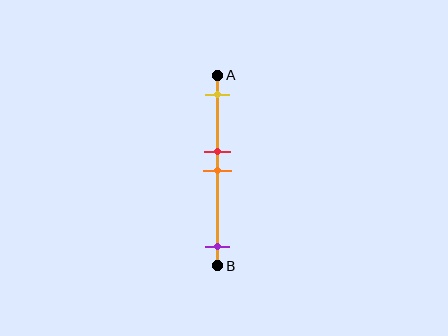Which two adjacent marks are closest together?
The red and orange marks are the closest adjacent pair.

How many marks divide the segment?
There are 4 marks dividing the segment.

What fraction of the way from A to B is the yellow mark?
The yellow mark is approximately 10% (0.1) of the way from A to B.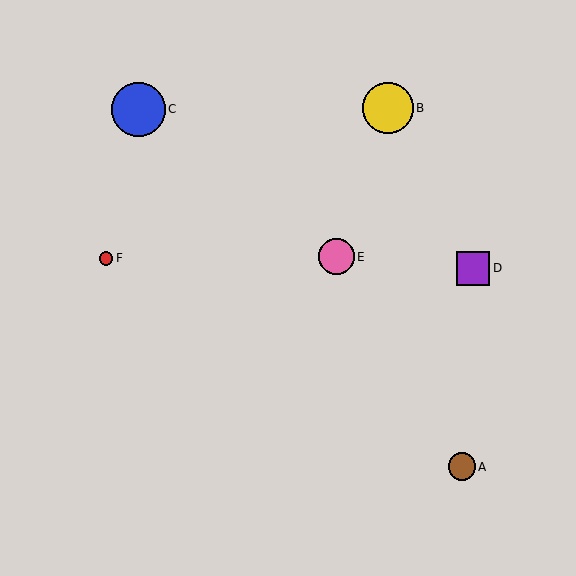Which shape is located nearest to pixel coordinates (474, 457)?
The brown circle (labeled A) at (462, 467) is nearest to that location.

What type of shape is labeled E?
Shape E is a pink circle.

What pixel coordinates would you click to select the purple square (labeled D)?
Click at (473, 269) to select the purple square D.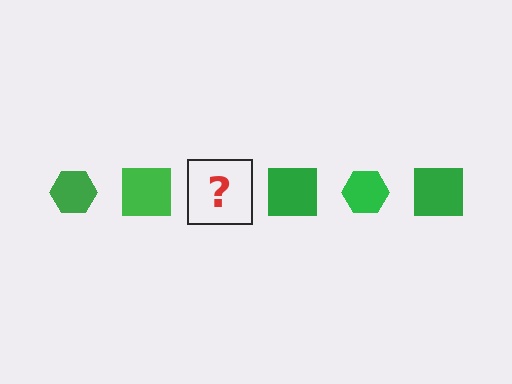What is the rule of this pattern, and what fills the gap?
The rule is that the pattern cycles through hexagon, square shapes in green. The gap should be filled with a green hexagon.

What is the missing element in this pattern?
The missing element is a green hexagon.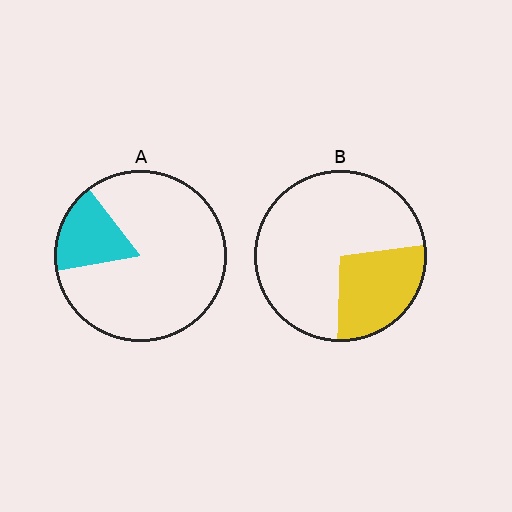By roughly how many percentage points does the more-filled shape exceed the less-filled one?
By roughly 10 percentage points (B over A).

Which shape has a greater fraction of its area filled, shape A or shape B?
Shape B.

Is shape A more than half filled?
No.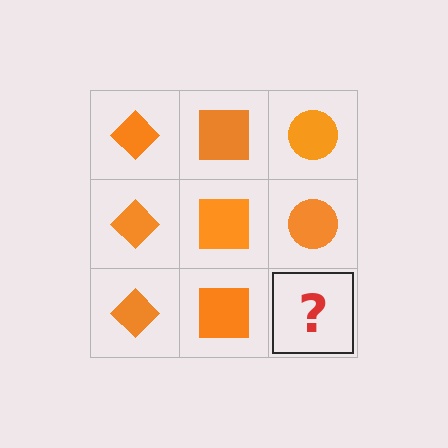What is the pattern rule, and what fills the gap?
The rule is that each column has a consistent shape. The gap should be filled with an orange circle.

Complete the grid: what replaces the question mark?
The question mark should be replaced with an orange circle.